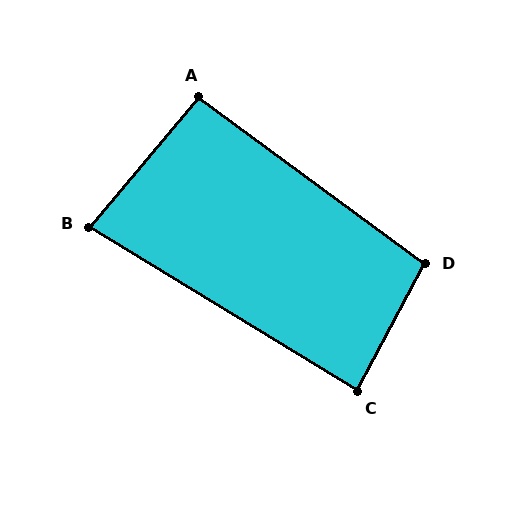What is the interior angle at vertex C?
Approximately 86 degrees (approximately right).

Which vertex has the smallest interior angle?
B, at approximately 81 degrees.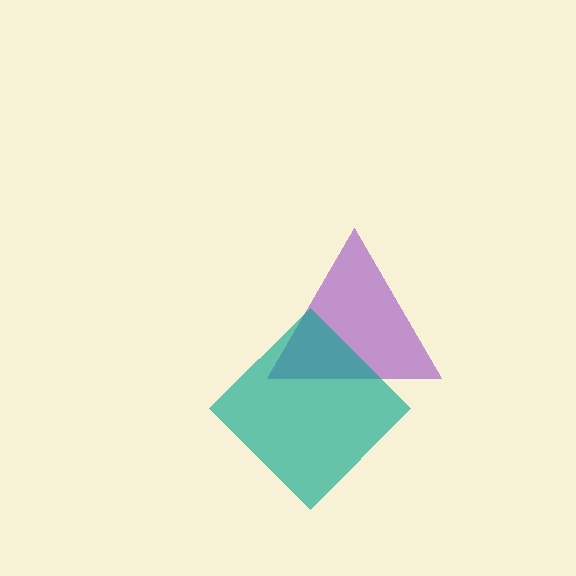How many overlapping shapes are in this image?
There are 2 overlapping shapes in the image.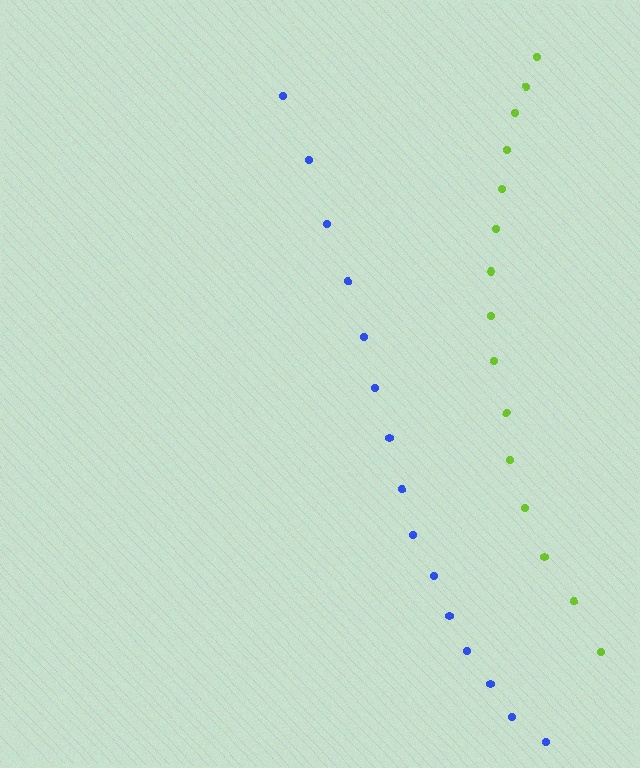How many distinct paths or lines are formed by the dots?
There are 2 distinct paths.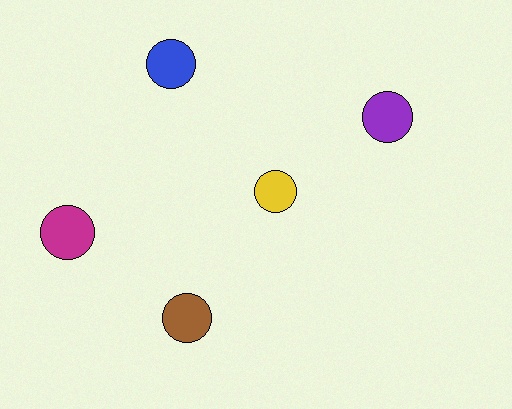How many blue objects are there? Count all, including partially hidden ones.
There is 1 blue object.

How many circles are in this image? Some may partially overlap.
There are 5 circles.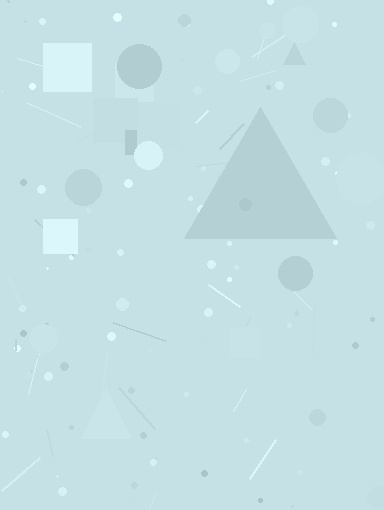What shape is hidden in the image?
A triangle is hidden in the image.